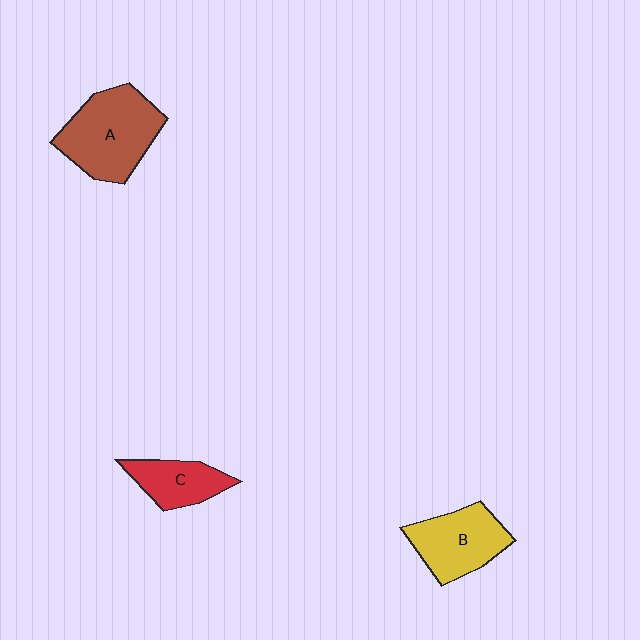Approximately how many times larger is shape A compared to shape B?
Approximately 1.3 times.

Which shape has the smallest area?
Shape C (red).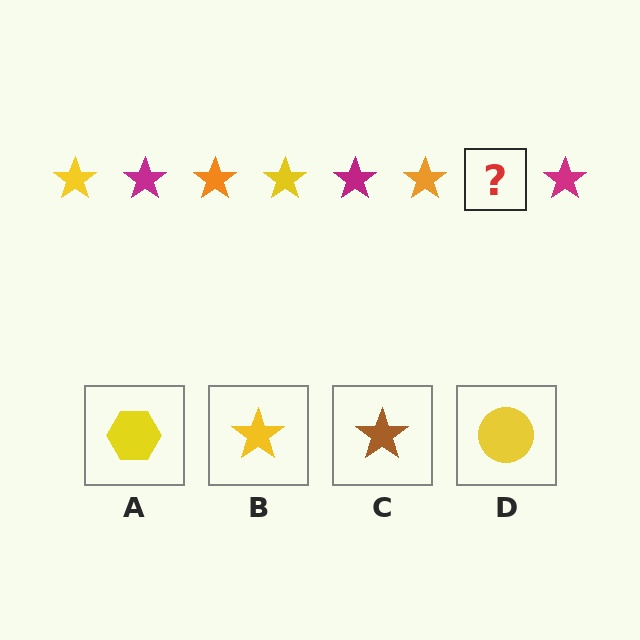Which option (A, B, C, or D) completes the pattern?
B.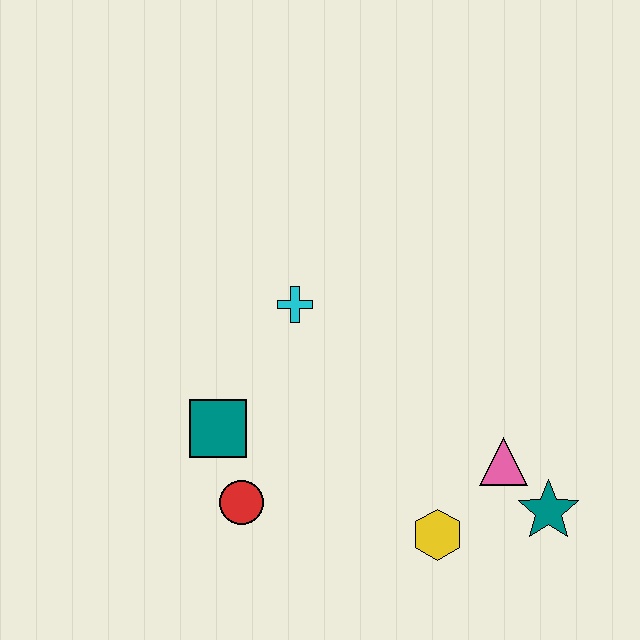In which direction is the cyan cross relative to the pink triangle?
The cyan cross is to the left of the pink triangle.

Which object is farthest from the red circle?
The teal star is farthest from the red circle.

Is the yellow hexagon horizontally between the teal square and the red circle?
No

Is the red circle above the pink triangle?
No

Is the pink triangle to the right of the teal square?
Yes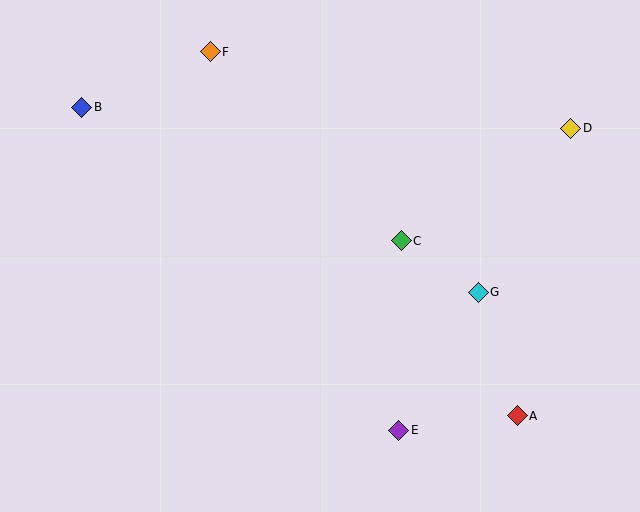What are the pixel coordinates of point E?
Point E is at (399, 430).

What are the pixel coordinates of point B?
Point B is at (82, 107).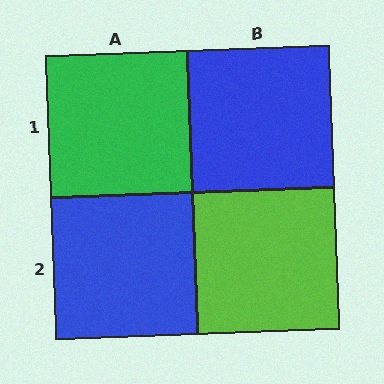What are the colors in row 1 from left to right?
Green, blue.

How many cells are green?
1 cell is green.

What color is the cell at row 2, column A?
Blue.